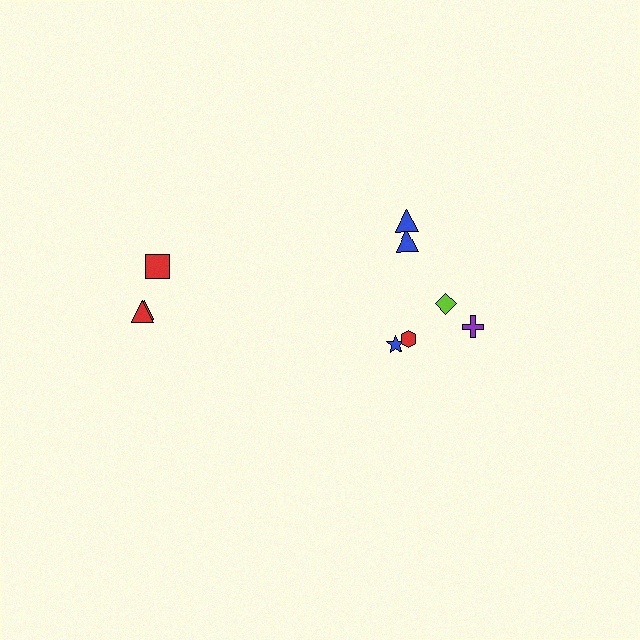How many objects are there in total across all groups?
There are 9 objects.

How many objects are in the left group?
There are 3 objects.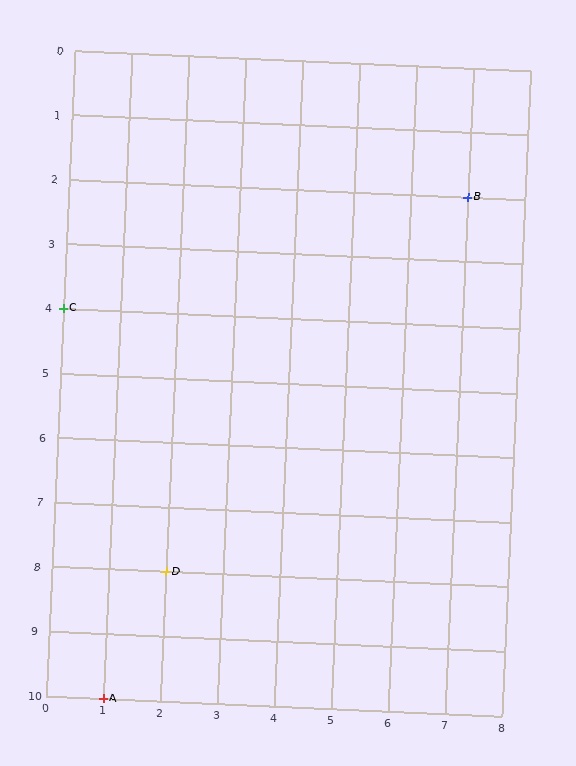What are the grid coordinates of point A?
Point A is at grid coordinates (1, 10).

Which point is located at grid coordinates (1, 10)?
Point A is at (1, 10).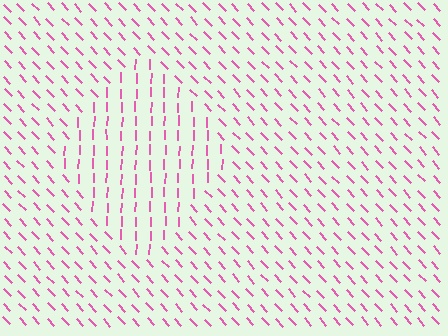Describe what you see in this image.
The image is filled with small pink line segments. A diamond region in the image has lines oriented differently from the surrounding lines, creating a visible texture boundary.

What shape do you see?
I see a diamond.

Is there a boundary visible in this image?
Yes, there is a texture boundary formed by a change in line orientation.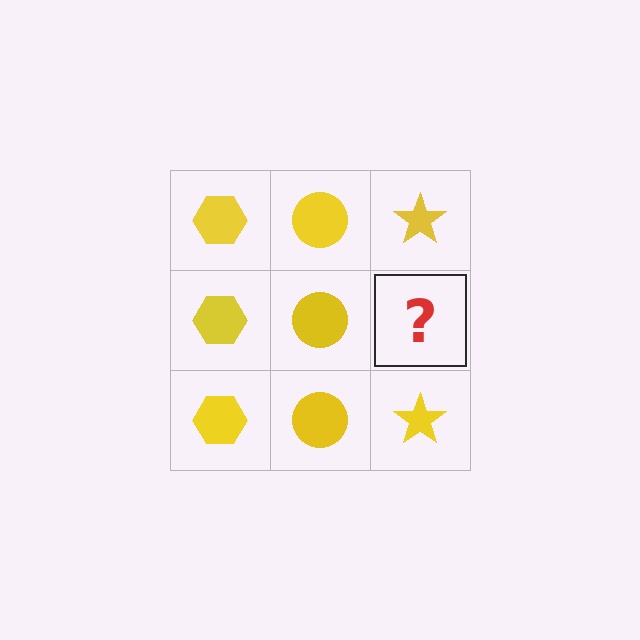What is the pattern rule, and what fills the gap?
The rule is that each column has a consistent shape. The gap should be filled with a yellow star.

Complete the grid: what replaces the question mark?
The question mark should be replaced with a yellow star.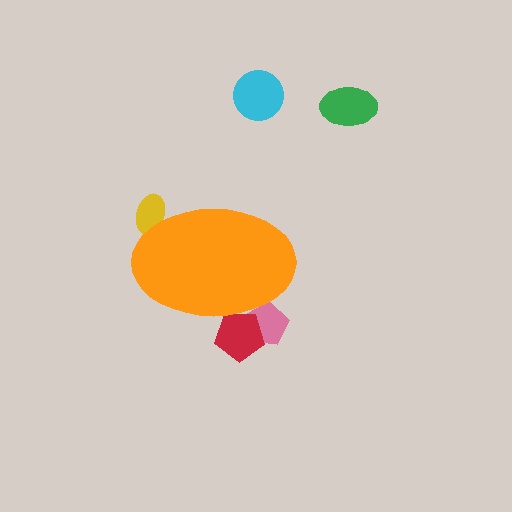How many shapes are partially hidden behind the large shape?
3 shapes are partially hidden.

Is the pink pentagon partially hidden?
Yes, the pink pentagon is partially hidden behind the orange ellipse.